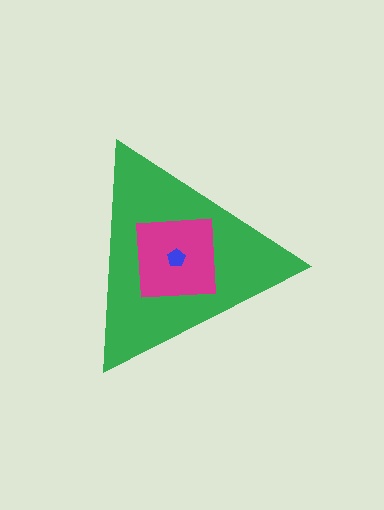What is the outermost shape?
The green triangle.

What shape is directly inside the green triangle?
The magenta square.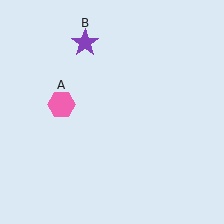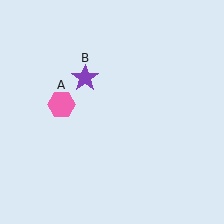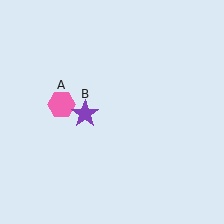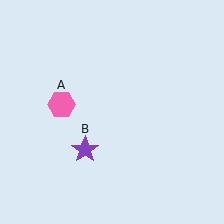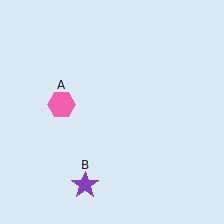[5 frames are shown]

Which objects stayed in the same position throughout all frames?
Pink hexagon (object A) remained stationary.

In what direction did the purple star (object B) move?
The purple star (object B) moved down.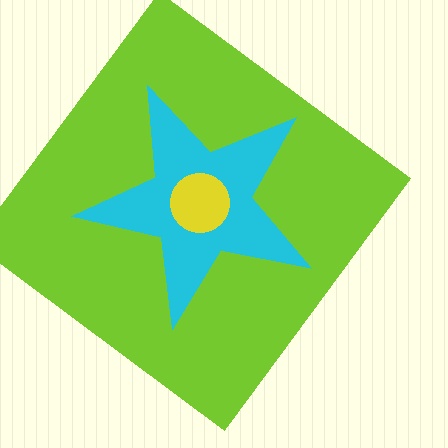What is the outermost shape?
The lime diamond.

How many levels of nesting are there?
3.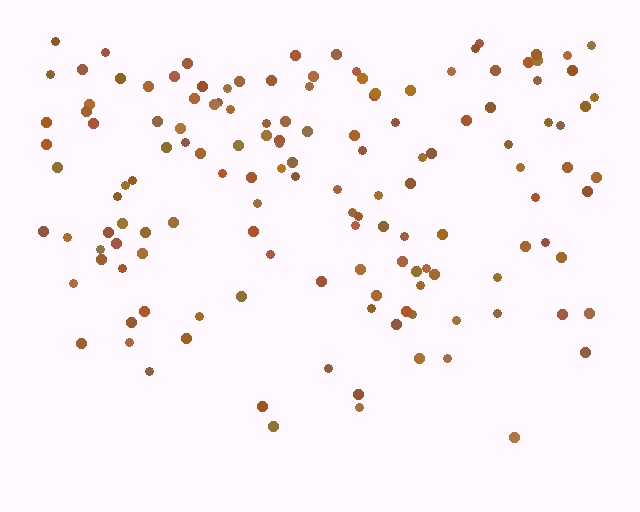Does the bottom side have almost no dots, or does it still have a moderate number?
Still a moderate number, just noticeably fewer than the top.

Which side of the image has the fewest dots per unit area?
The bottom.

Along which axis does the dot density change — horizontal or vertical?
Vertical.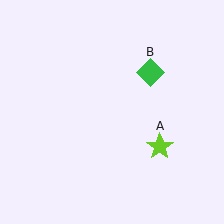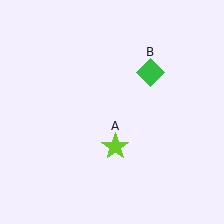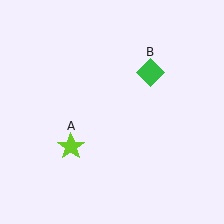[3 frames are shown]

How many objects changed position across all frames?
1 object changed position: lime star (object A).